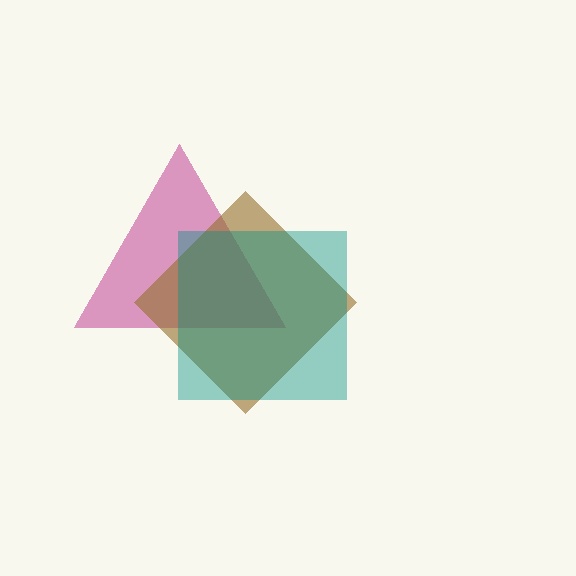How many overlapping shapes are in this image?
There are 3 overlapping shapes in the image.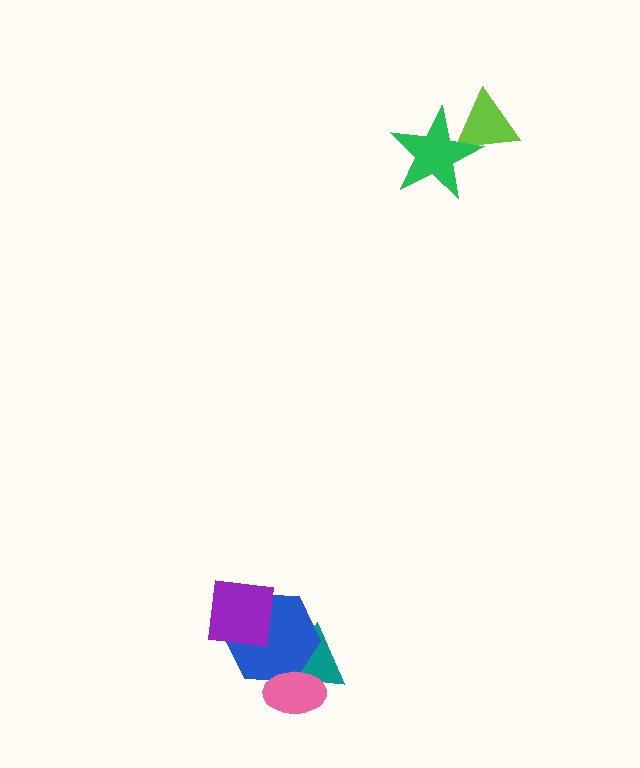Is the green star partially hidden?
No, no other shape covers it.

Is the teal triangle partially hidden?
Yes, it is partially covered by another shape.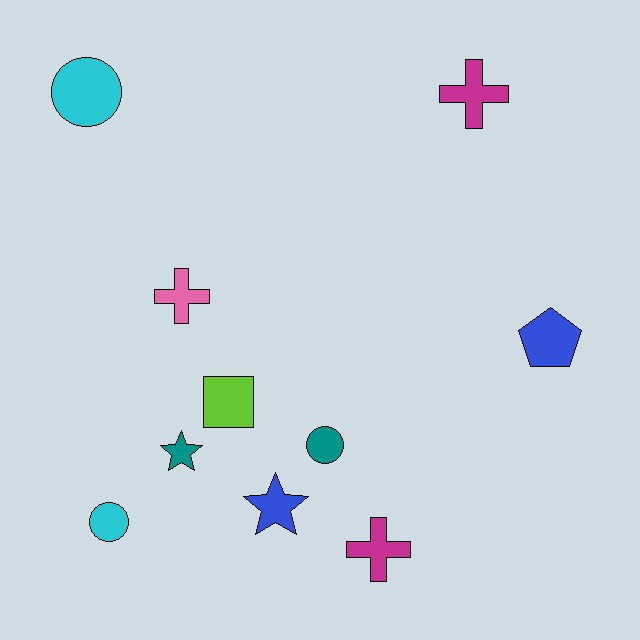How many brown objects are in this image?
There are no brown objects.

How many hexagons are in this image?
There are no hexagons.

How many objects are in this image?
There are 10 objects.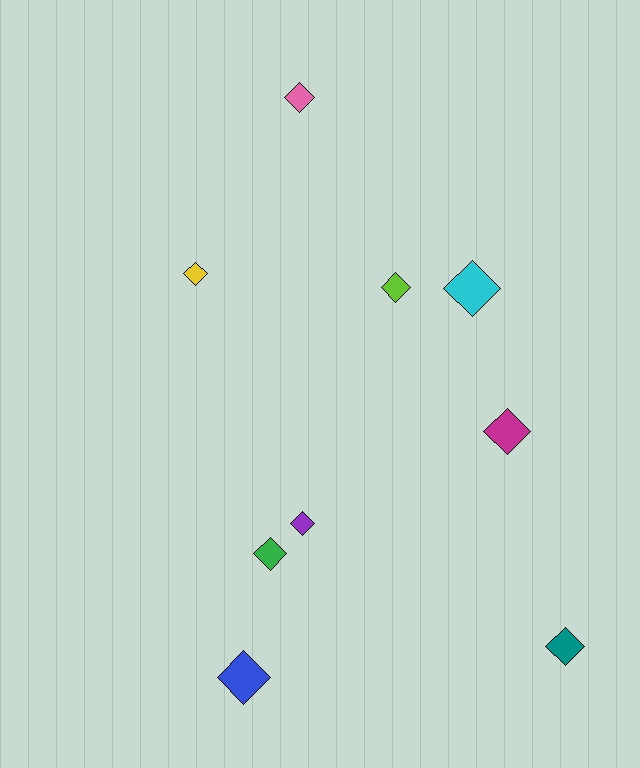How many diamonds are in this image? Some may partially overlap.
There are 9 diamonds.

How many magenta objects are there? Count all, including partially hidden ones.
There is 1 magenta object.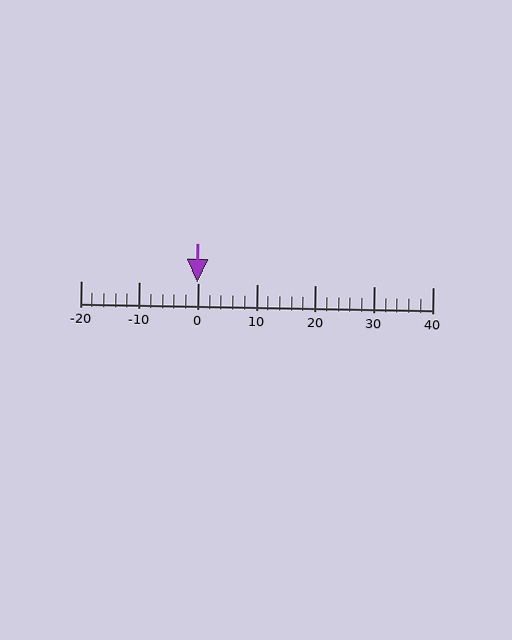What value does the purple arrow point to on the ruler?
The purple arrow points to approximately 0.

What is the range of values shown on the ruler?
The ruler shows values from -20 to 40.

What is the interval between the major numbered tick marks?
The major tick marks are spaced 10 units apart.